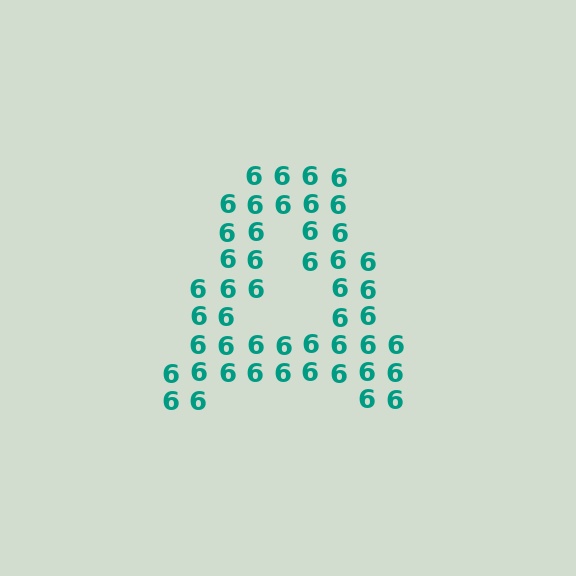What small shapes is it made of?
It is made of small digit 6's.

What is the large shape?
The large shape is the letter A.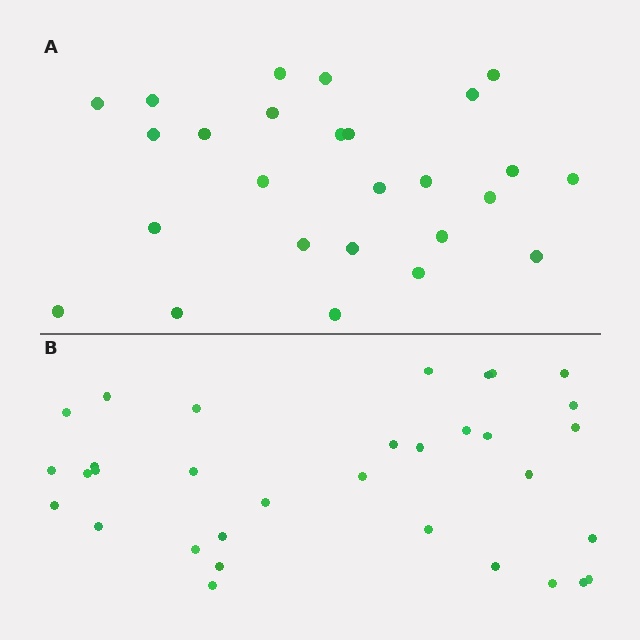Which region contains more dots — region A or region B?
Region B (the bottom region) has more dots.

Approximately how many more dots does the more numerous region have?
Region B has roughly 8 or so more dots than region A.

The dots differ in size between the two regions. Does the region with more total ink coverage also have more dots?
No. Region A has more total ink coverage because its dots are larger, but region B actually contains more individual dots. Total area can be misleading — the number of items is what matters here.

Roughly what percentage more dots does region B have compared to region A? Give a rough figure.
About 25% more.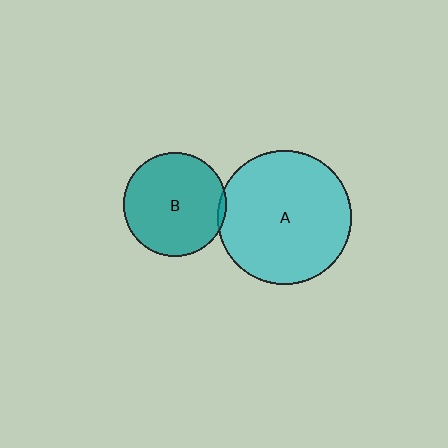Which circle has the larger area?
Circle A (cyan).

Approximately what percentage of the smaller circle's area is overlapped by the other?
Approximately 5%.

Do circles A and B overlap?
Yes.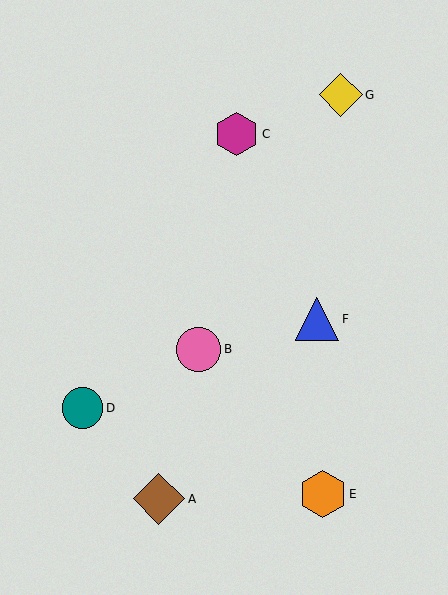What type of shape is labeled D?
Shape D is a teal circle.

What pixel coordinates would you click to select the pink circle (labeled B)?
Click at (198, 350) to select the pink circle B.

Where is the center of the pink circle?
The center of the pink circle is at (198, 350).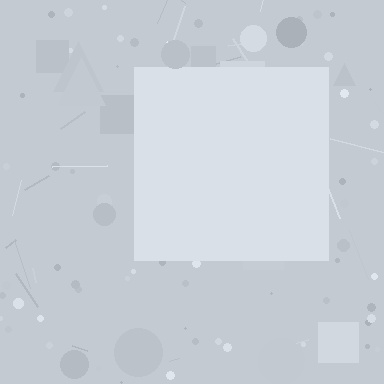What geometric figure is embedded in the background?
A square is embedded in the background.